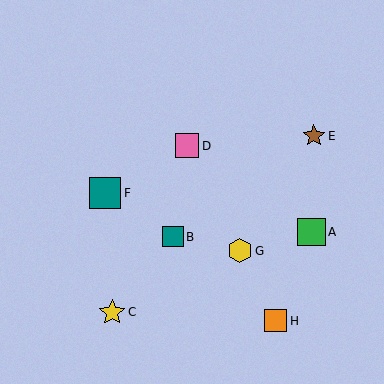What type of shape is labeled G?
Shape G is a yellow hexagon.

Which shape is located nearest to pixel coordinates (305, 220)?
The green square (labeled A) at (312, 232) is nearest to that location.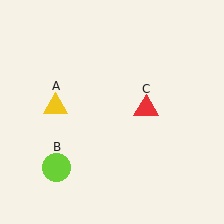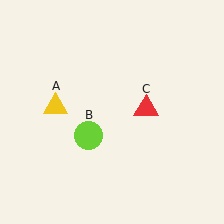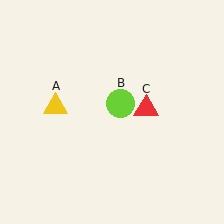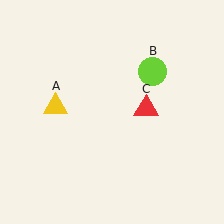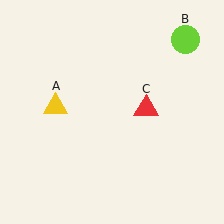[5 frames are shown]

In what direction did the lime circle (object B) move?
The lime circle (object B) moved up and to the right.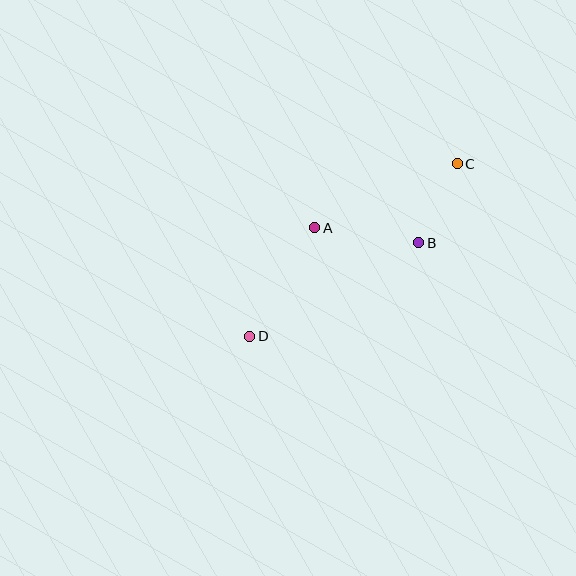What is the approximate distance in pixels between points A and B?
The distance between A and B is approximately 105 pixels.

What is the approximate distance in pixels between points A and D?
The distance between A and D is approximately 127 pixels.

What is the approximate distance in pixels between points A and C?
The distance between A and C is approximately 156 pixels.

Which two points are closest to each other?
Points B and C are closest to each other.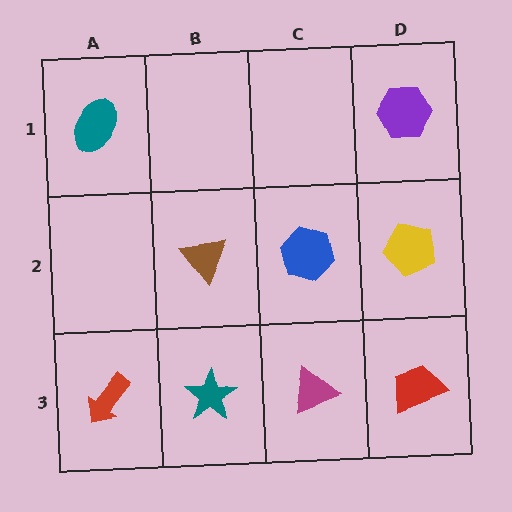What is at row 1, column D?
A purple hexagon.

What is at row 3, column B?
A teal star.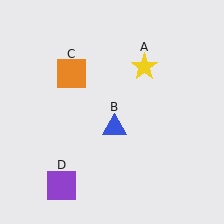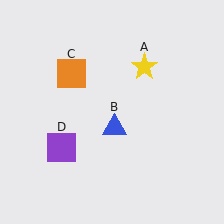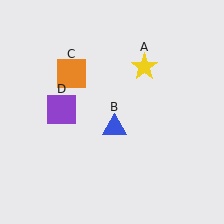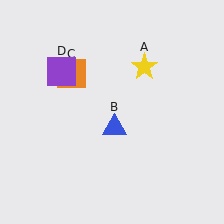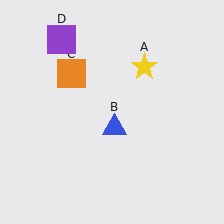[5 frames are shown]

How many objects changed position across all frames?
1 object changed position: purple square (object D).